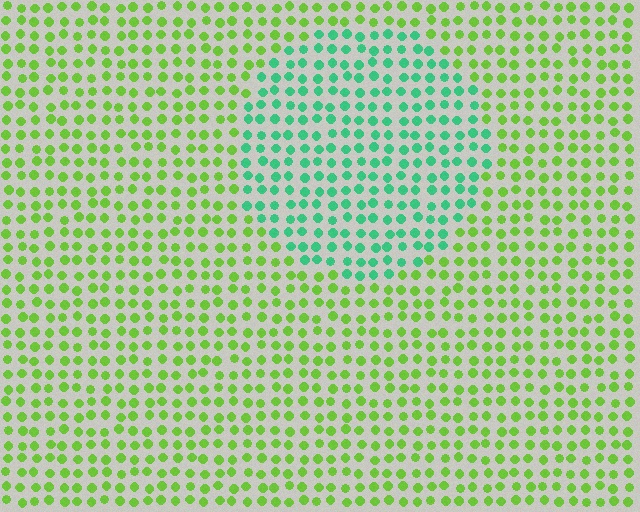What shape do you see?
I see a circle.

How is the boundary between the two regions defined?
The boundary is defined purely by a slight shift in hue (about 52 degrees). Spacing, size, and orientation are identical on both sides.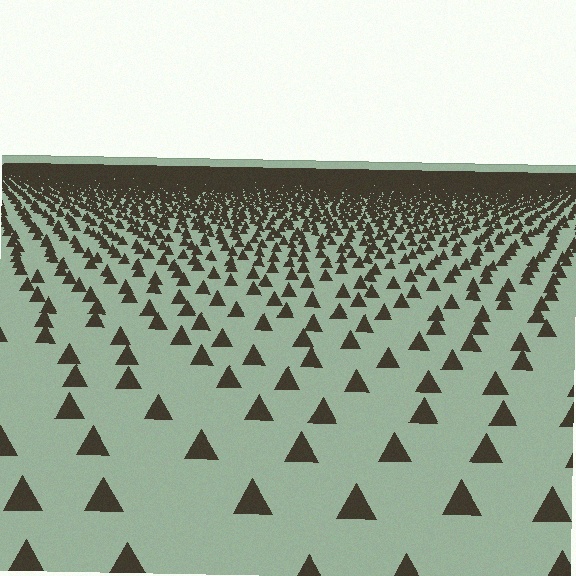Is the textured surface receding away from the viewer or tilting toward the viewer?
The surface is receding away from the viewer. Texture elements get smaller and denser toward the top.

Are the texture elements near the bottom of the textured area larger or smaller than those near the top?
Larger. Near the bottom, elements are closer to the viewer and appear at a bigger on-screen size.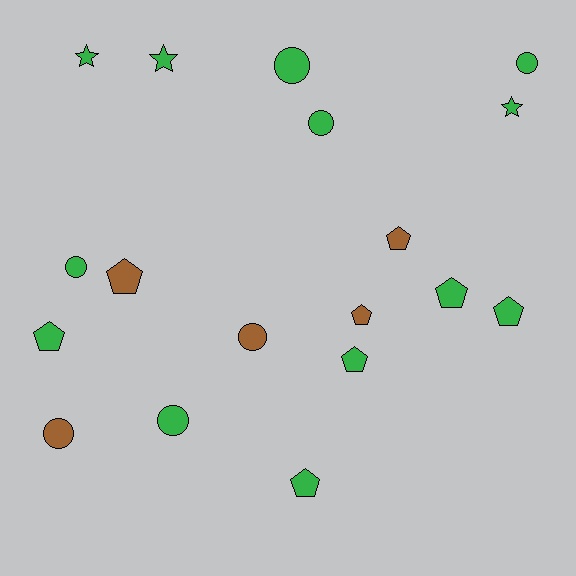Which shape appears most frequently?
Pentagon, with 8 objects.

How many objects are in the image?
There are 18 objects.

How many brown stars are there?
There are no brown stars.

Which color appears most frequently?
Green, with 13 objects.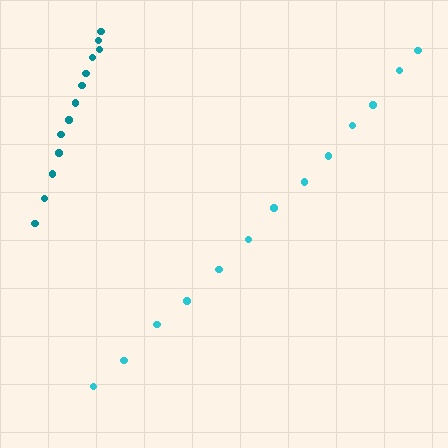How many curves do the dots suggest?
There are 2 distinct paths.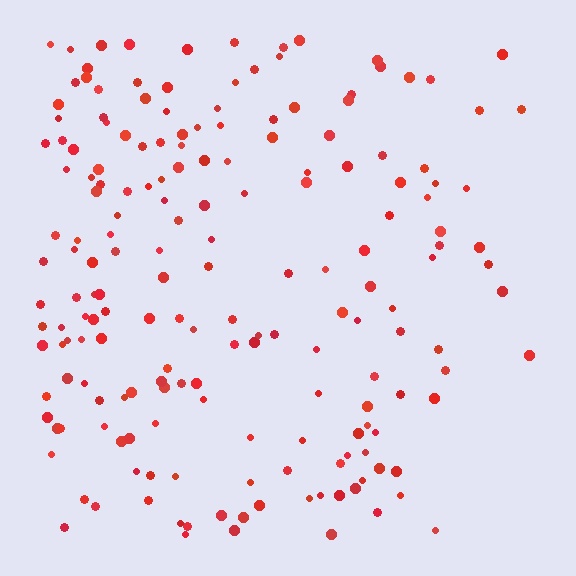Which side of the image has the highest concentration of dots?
The left.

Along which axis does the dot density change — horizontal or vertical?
Horizontal.